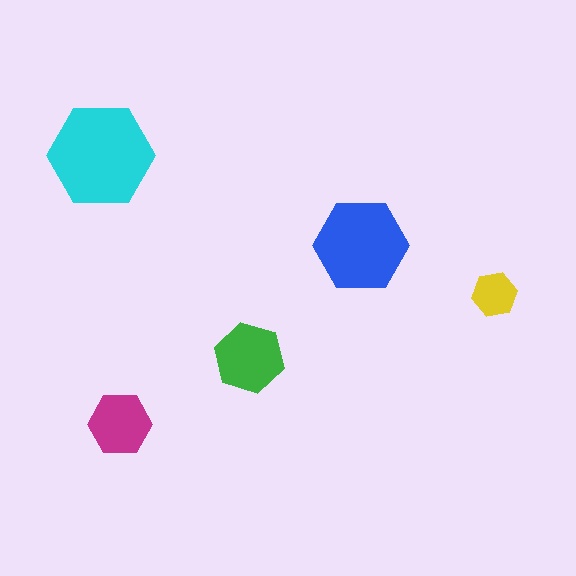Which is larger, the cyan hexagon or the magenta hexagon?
The cyan one.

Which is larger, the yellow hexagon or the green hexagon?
The green one.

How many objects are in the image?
There are 5 objects in the image.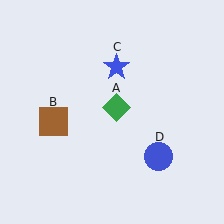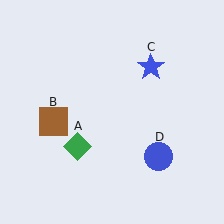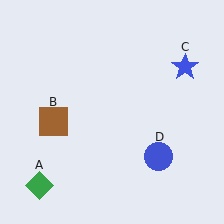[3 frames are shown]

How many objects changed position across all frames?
2 objects changed position: green diamond (object A), blue star (object C).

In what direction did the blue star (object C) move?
The blue star (object C) moved right.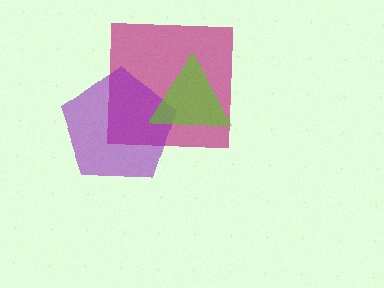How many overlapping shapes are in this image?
There are 3 overlapping shapes in the image.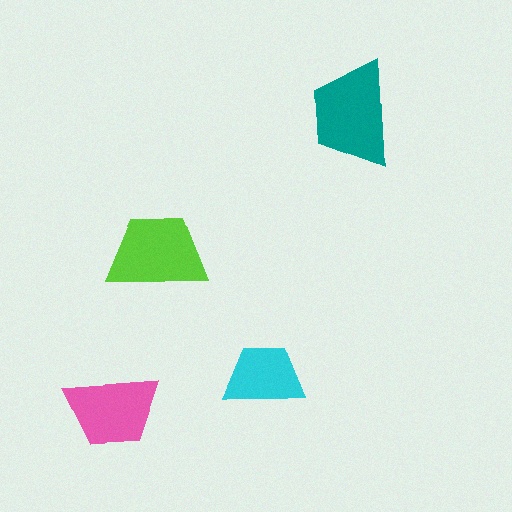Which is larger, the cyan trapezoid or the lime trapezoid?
The lime one.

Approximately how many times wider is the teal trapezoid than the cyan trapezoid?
About 1.5 times wider.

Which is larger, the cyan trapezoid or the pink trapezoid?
The pink one.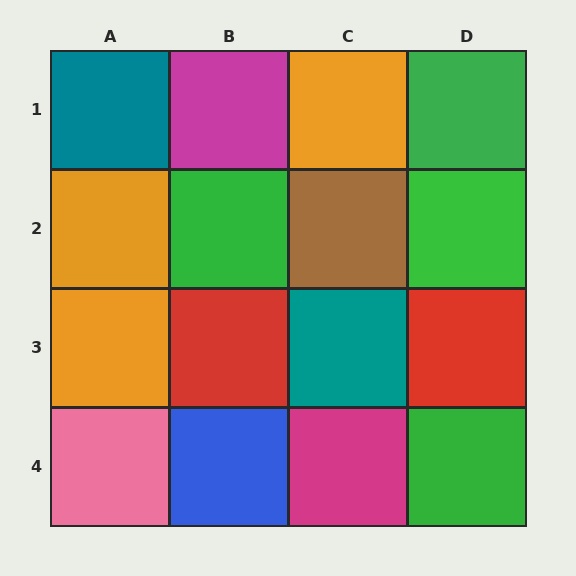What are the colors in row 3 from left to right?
Orange, red, teal, red.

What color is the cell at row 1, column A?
Teal.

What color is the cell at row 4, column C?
Magenta.